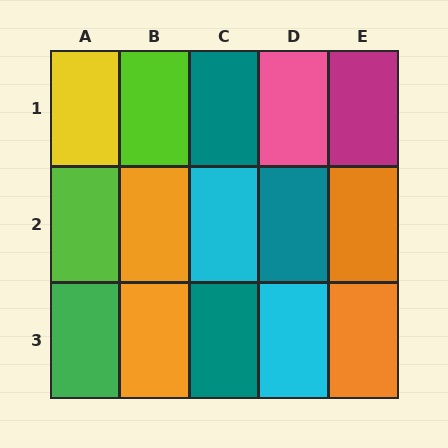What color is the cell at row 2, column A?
Lime.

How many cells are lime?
2 cells are lime.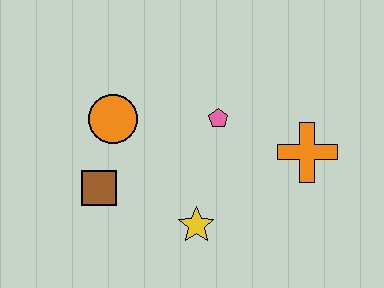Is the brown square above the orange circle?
No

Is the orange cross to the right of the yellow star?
Yes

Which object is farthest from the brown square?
The orange cross is farthest from the brown square.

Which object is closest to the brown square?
The orange circle is closest to the brown square.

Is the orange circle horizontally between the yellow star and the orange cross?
No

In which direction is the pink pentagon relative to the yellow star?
The pink pentagon is above the yellow star.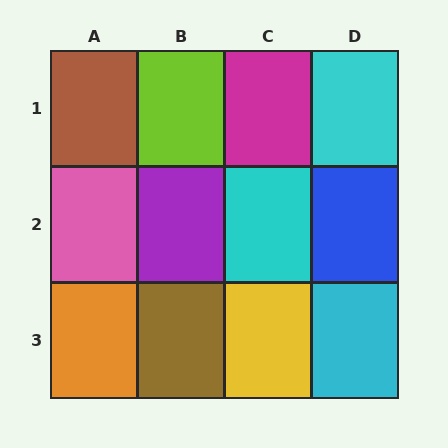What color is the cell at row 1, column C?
Magenta.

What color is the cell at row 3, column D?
Cyan.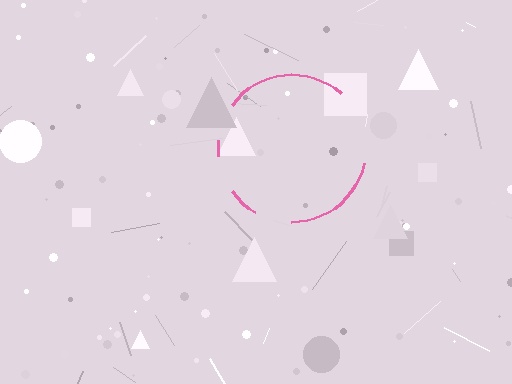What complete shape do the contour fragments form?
The contour fragments form a circle.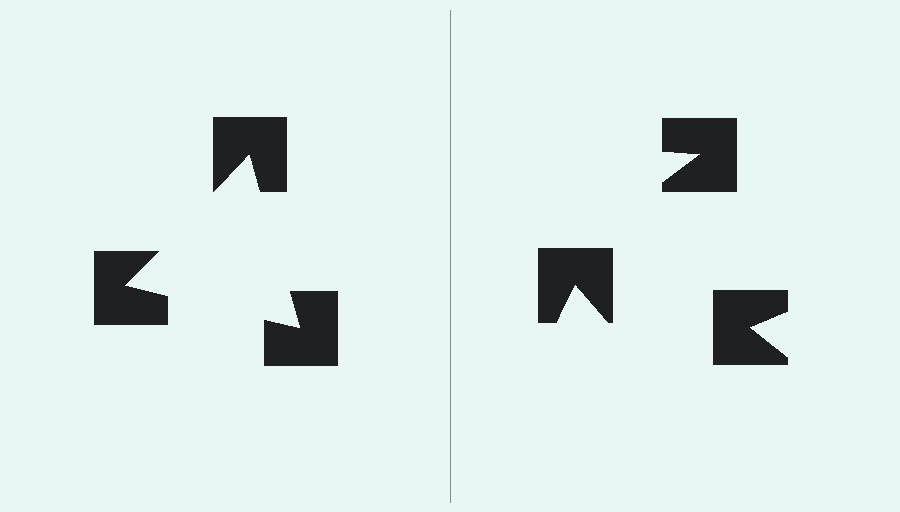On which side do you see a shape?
An illusory triangle appears on the left side. On the right side the wedge cuts are rotated, so no coherent shape forms.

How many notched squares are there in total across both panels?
6 — 3 on each side.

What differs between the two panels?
The notched squares are positioned identically on both sides; only the wedge orientations differ. On the left they align to a triangle; on the right they are misaligned.